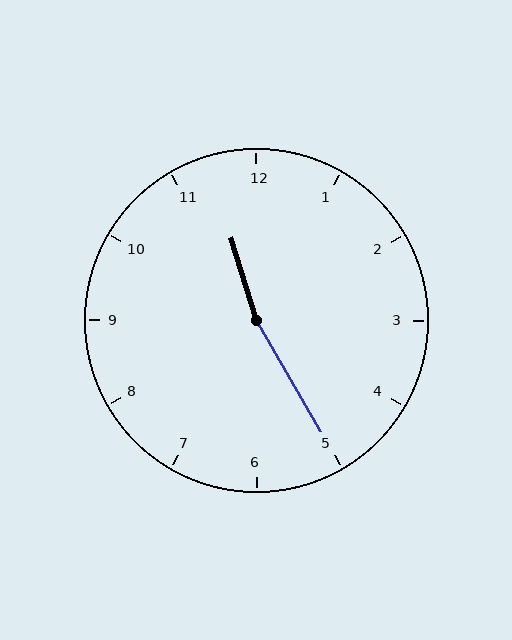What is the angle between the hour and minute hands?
Approximately 168 degrees.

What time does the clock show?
11:25.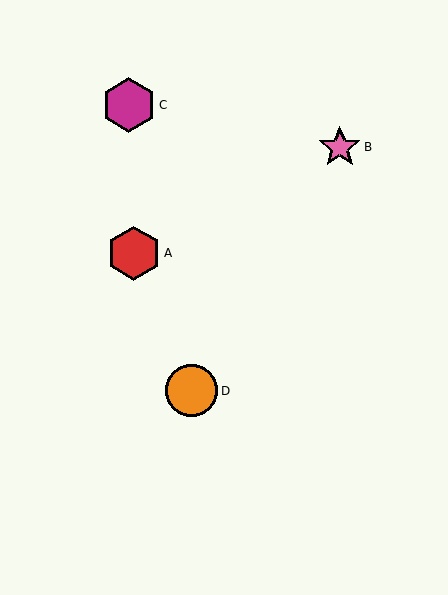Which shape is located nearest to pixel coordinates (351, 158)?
The pink star (labeled B) at (340, 147) is nearest to that location.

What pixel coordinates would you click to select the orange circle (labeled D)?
Click at (192, 391) to select the orange circle D.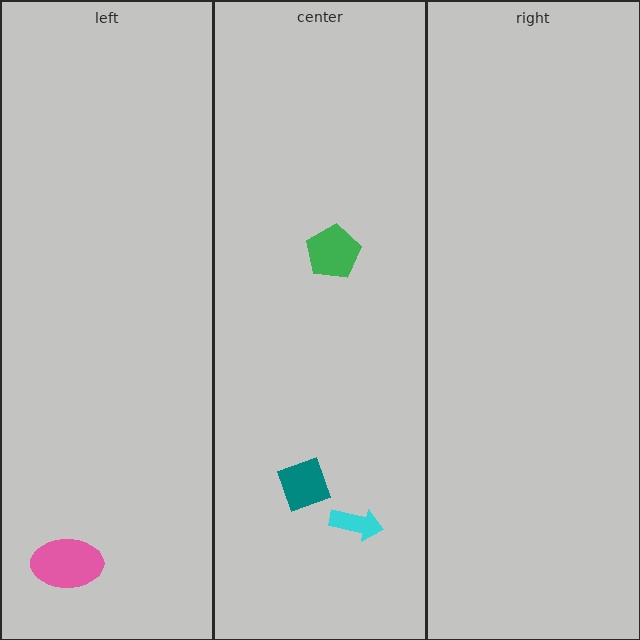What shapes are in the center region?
The cyan arrow, the teal diamond, the green pentagon.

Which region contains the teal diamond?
The center region.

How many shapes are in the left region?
1.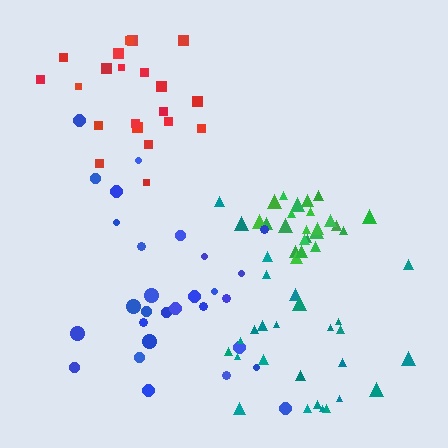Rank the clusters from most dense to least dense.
green, teal, blue, red.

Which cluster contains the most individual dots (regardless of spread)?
Blue (29).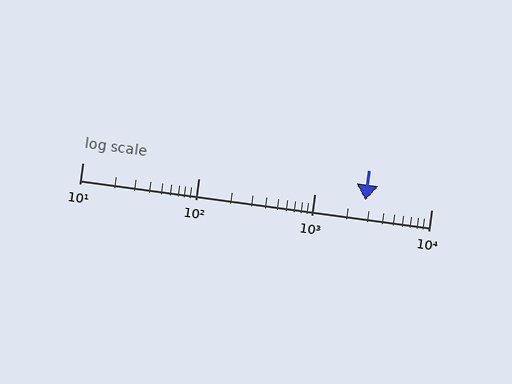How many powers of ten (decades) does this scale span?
The scale spans 3 decades, from 10 to 10000.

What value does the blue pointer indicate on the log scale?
The pointer indicates approximately 2700.